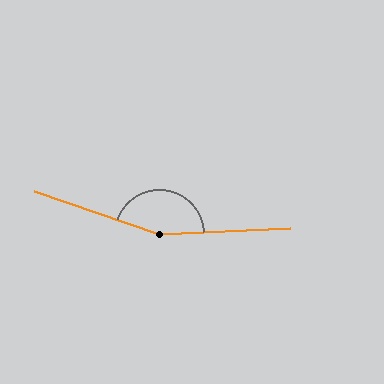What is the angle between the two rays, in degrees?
Approximately 158 degrees.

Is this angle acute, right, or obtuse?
It is obtuse.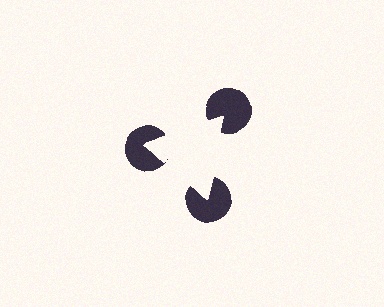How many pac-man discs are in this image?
There are 3 — one at each vertex of the illusory triangle.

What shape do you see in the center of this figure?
An illusory triangle — its edges are inferred from the aligned wedge cuts in the pac-man discs, not physically drawn.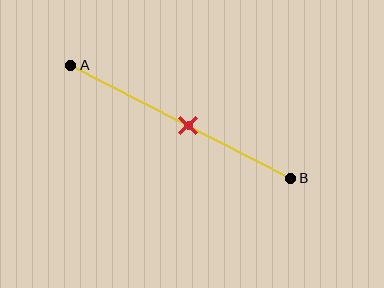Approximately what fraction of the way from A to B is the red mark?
The red mark is approximately 55% of the way from A to B.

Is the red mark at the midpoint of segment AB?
No, the mark is at about 55% from A, not at the 50% midpoint.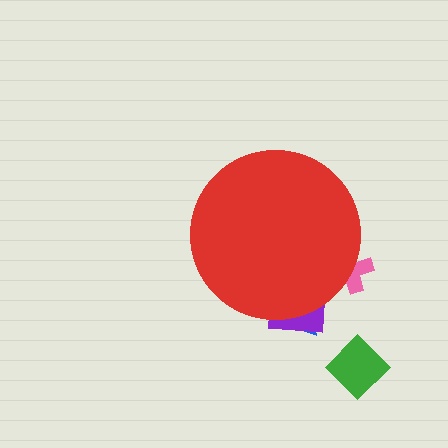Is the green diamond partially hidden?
No, the green diamond is fully visible.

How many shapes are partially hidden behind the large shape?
3 shapes are partially hidden.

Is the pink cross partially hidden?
Yes, the pink cross is partially hidden behind the red circle.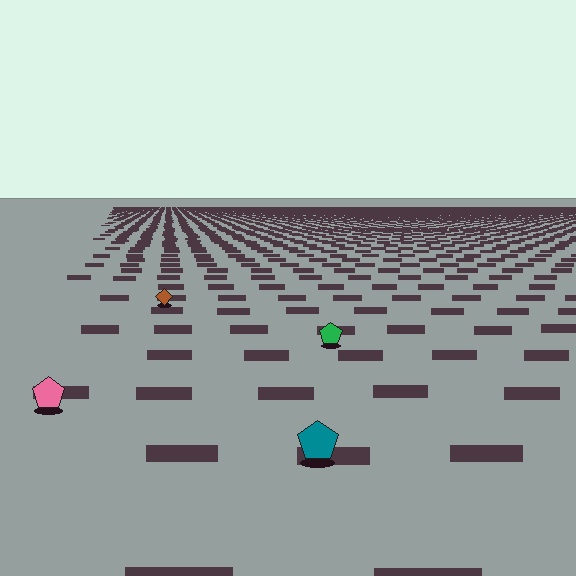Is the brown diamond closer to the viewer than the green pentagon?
No. The green pentagon is closer — you can tell from the texture gradient: the ground texture is coarser near it.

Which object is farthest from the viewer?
The brown diamond is farthest from the viewer. It appears smaller and the ground texture around it is denser.